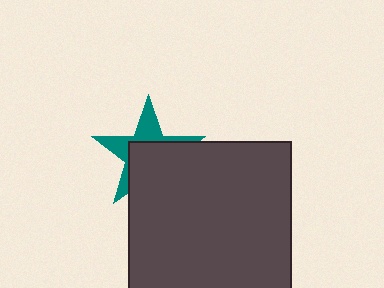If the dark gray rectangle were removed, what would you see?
You would see the complete teal star.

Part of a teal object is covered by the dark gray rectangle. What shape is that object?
It is a star.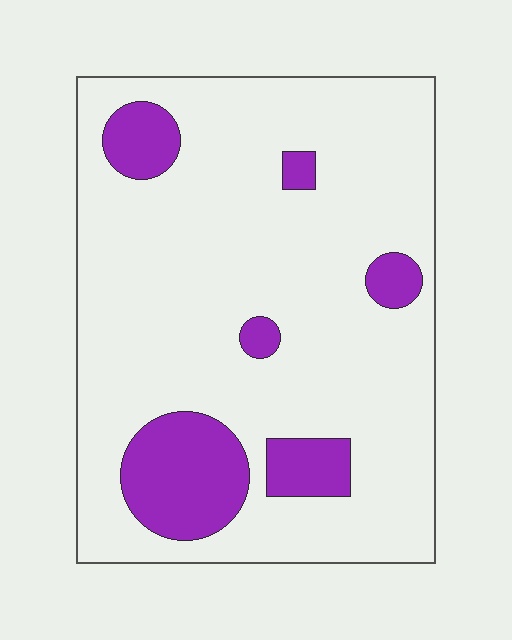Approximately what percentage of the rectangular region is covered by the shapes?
Approximately 15%.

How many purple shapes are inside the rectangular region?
6.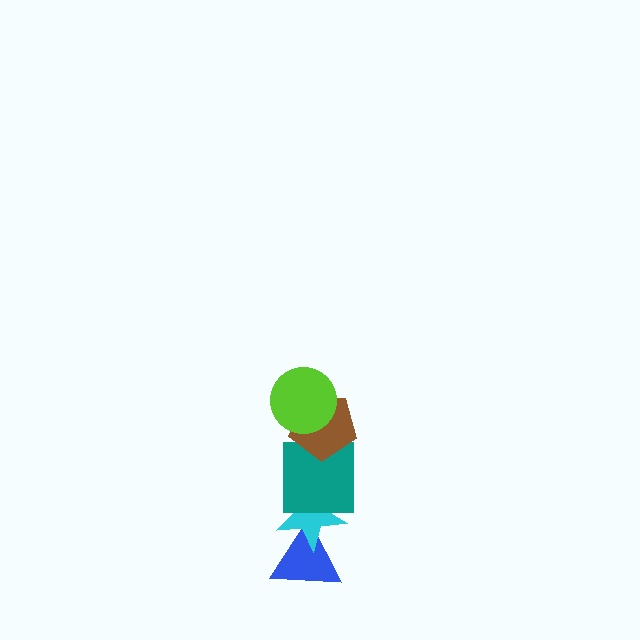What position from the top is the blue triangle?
The blue triangle is 5th from the top.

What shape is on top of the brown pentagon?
The lime circle is on top of the brown pentagon.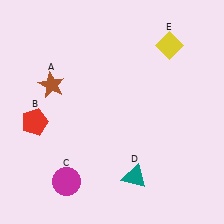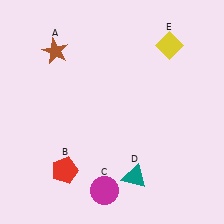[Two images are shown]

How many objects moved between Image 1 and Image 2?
3 objects moved between the two images.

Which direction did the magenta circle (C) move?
The magenta circle (C) moved right.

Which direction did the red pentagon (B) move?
The red pentagon (B) moved down.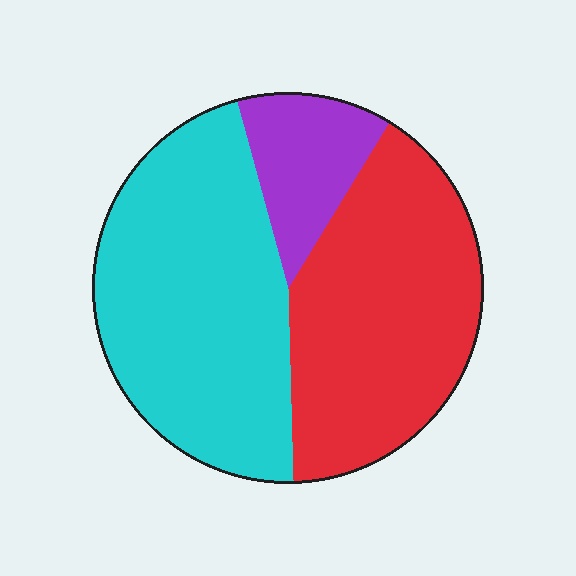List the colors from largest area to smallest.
From largest to smallest: cyan, red, purple.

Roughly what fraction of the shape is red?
Red covers roughly 40% of the shape.